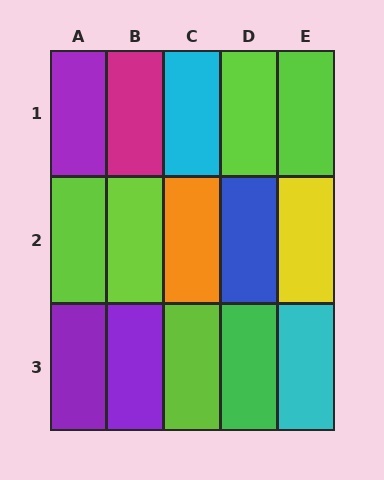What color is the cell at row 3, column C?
Lime.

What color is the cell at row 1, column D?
Lime.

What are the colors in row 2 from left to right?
Lime, lime, orange, blue, yellow.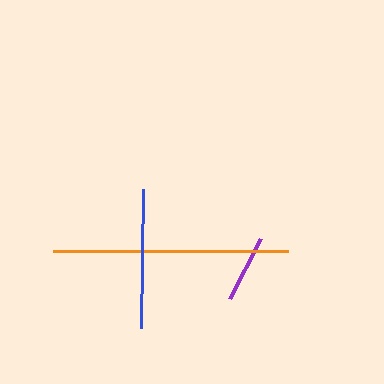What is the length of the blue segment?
The blue segment is approximately 139 pixels long.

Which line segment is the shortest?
The purple line is the shortest at approximately 67 pixels.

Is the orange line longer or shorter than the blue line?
The orange line is longer than the blue line.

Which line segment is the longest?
The orange line is the longest at approximately 235 pixels.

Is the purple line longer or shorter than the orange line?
The orange line is longer than the purple line.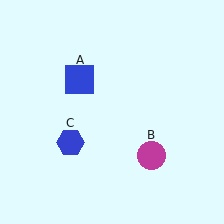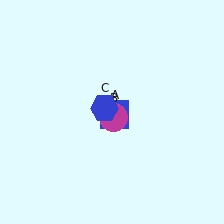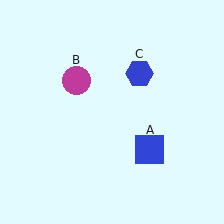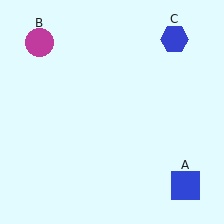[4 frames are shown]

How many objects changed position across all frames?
3 objects changed position: blue square (object A), magenta circle (object B), blue hexagon (object C).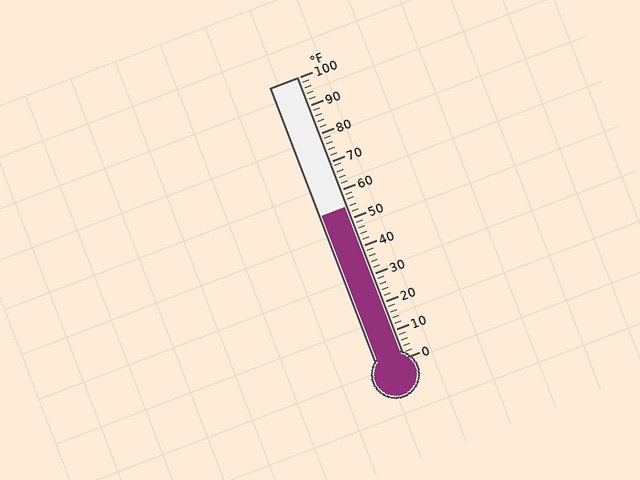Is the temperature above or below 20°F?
The temperature is above 20°F.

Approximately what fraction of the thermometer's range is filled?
The thermometer is filled to approximately 55% of its range.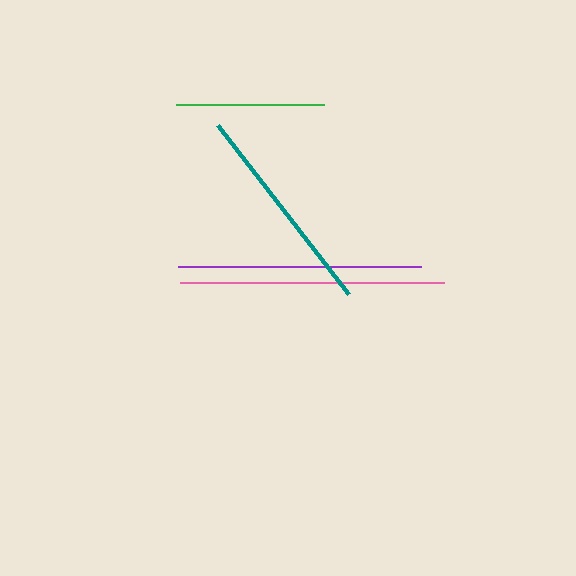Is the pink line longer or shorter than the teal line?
The pink line is longer than the teal line.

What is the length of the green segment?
The green segment is approximately 148 pixels long.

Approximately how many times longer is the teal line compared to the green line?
The teal line is approximately 1.4 times the length of the green line.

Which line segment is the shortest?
The green line is the shortest at approximately 148 pixels.